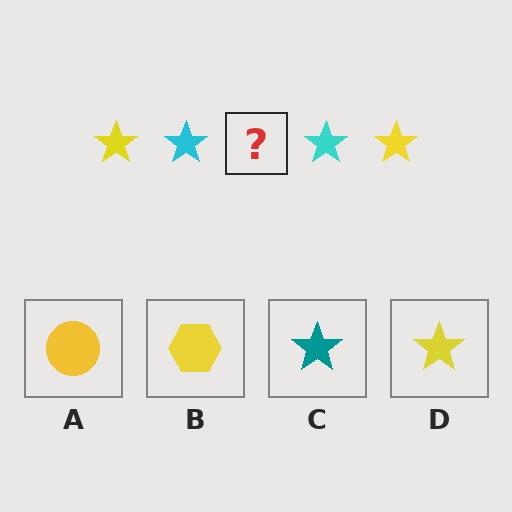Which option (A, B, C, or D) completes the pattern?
D.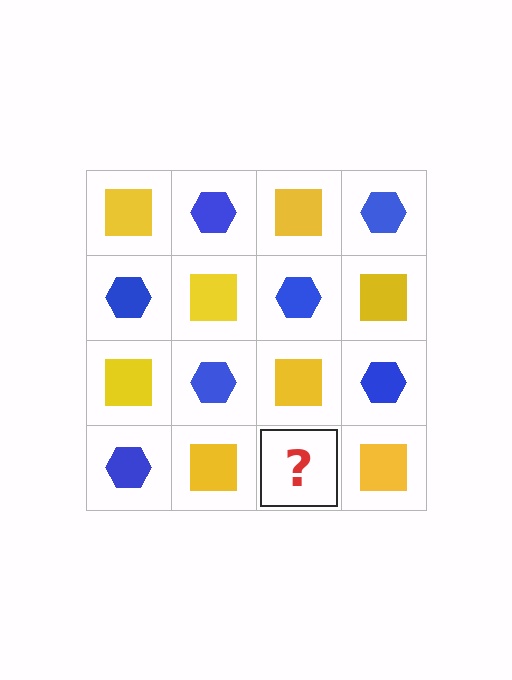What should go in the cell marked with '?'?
The missing cell should contain a blue hexagon.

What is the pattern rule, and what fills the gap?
The rule is that it alternates yellow square and blue hexagon in a checkerboard pattern. The gap should be filled with a blue hexagon.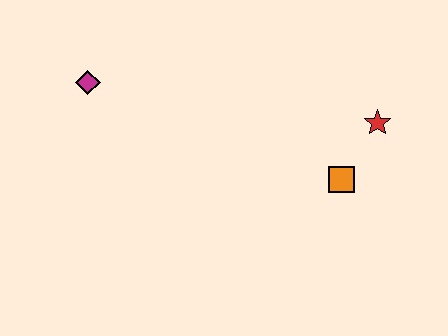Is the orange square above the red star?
No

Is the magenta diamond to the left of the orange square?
Yes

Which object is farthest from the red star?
The magenta diamond is farthest from the red star.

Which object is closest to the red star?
The orange square is closest to the red star.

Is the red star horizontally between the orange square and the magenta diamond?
No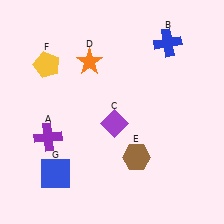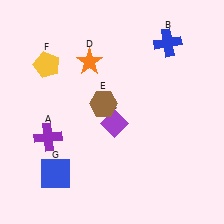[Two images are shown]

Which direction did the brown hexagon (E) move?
The brown hexagon (E) moved up.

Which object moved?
The brown hexagon (E) moved up.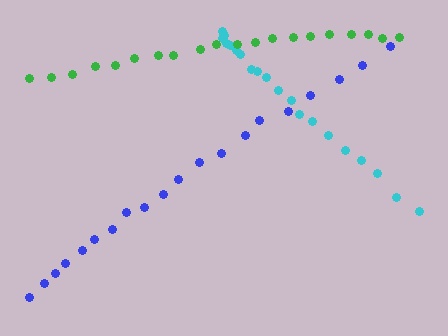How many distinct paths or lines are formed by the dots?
There are 3 distinct paths.